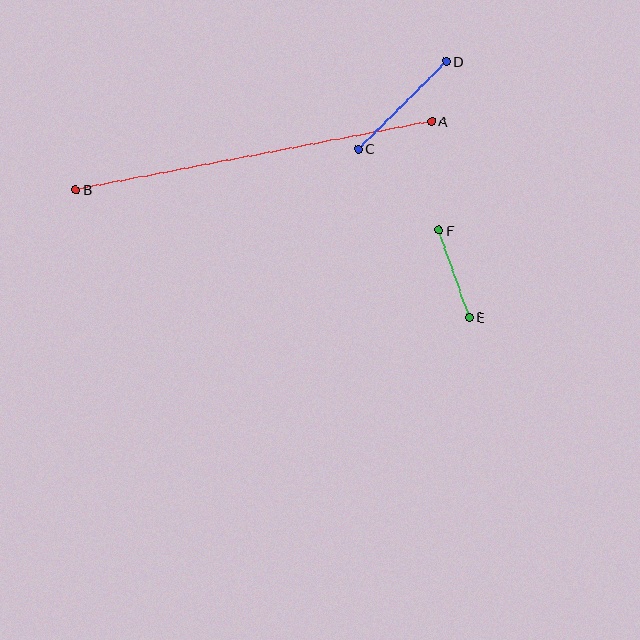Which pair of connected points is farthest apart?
Points A and B are farthest apart.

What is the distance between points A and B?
The distance is approximately 363 pixels.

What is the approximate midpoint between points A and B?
The midpoint is at approximately (254, 155) pixels.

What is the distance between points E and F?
The distance is approximately 92 pixels.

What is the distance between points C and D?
The distance is approximately 125 pixels.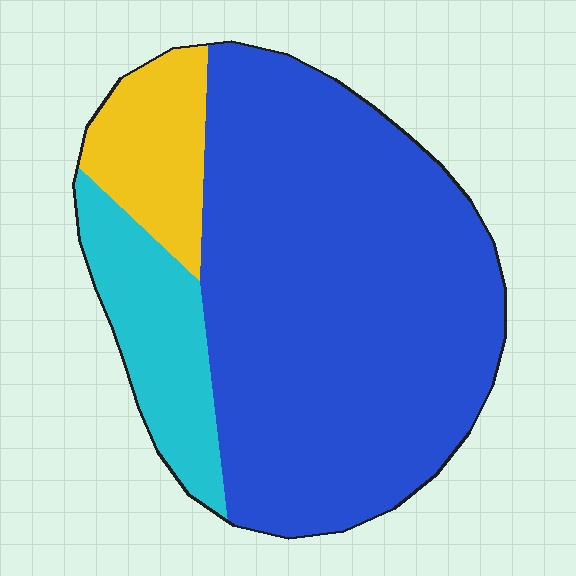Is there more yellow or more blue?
Blue.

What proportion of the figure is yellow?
Yellow covers 12% of the figure.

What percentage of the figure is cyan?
Cyan takes up about one sixth (1/6) of the figure.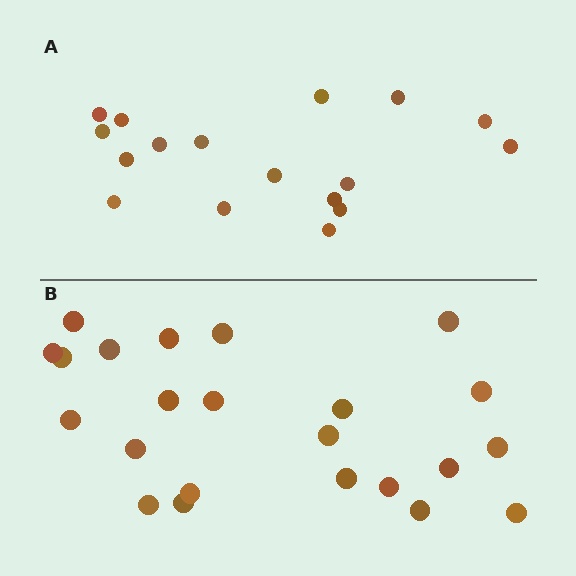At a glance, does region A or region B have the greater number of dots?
Region B (the bottom region) has more dots.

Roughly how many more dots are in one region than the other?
Region B has about 6 more dots than region A.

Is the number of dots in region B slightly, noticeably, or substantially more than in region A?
Region B has noticeably more, but not dramatically so. The ratio is roughly 1.4 to 1.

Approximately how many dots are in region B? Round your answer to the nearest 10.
About 20 dots. (The exact count is 23, which rounds to 20.)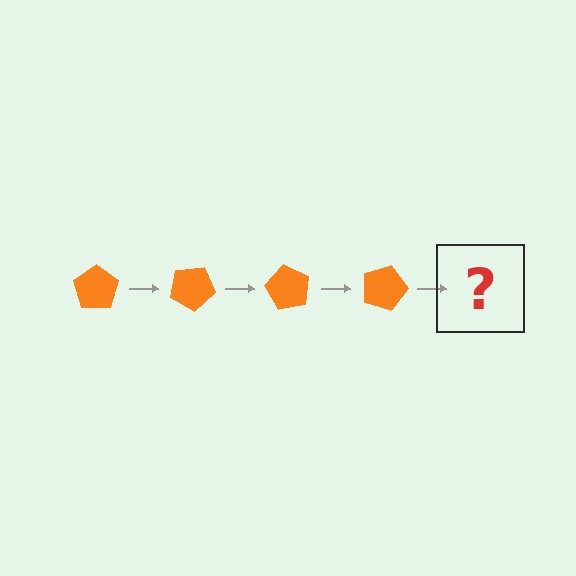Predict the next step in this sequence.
The next step is an orange pentagon rotated 120 degrees.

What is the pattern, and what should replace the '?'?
The pattern is that the pentagon rotates 30 degrees each step. The '?' should be an orange pentagon rotated 120 degrees.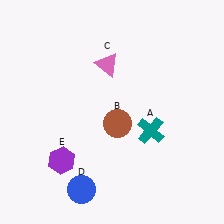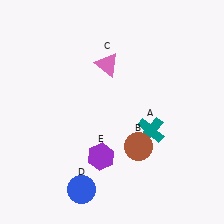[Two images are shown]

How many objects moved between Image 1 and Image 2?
2 objects moved between the two images.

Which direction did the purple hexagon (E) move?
The purple hexagon (E) moved right.